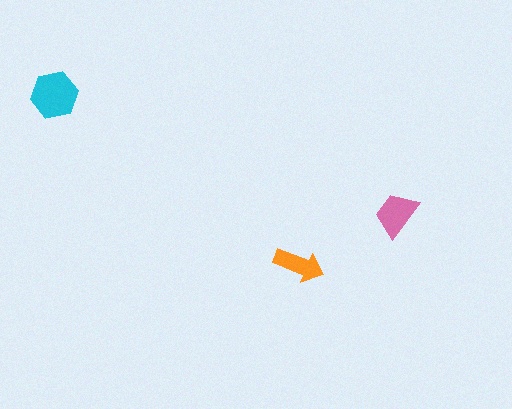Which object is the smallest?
The orange arrow.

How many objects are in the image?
There are 3 objects in the image.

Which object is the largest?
The cyan hexagon.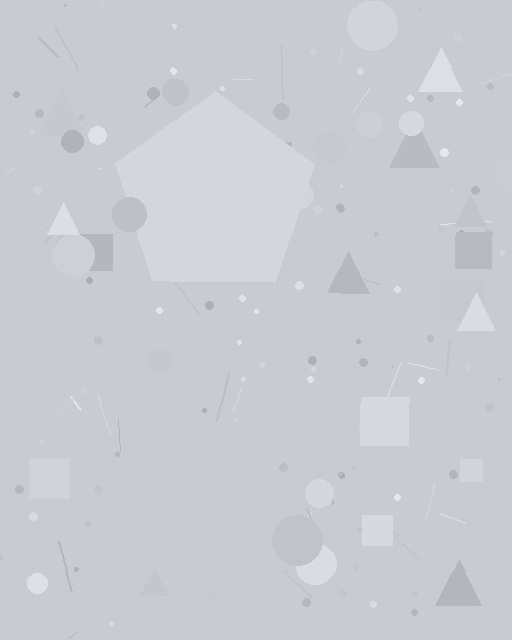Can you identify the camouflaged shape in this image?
The camouflaged shape is a pentagon.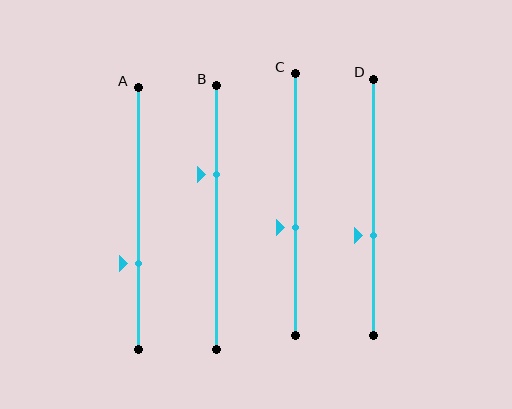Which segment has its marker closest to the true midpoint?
Segment C has its marker closest to the true midpoint.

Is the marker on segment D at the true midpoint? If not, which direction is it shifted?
No, the marker on segment D is shifted downward by about 11% of the segment length.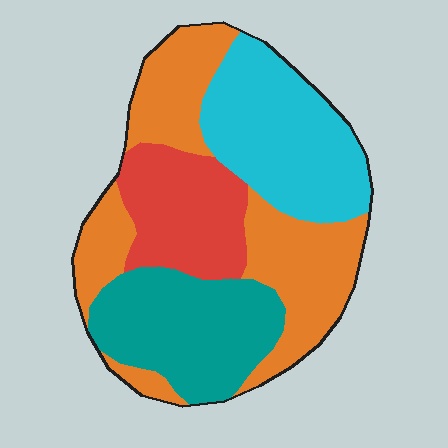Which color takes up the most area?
Orange, at roughly 35%.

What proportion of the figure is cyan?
Cyan takes up about one quarter (1/4) of the figure.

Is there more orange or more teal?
Orange.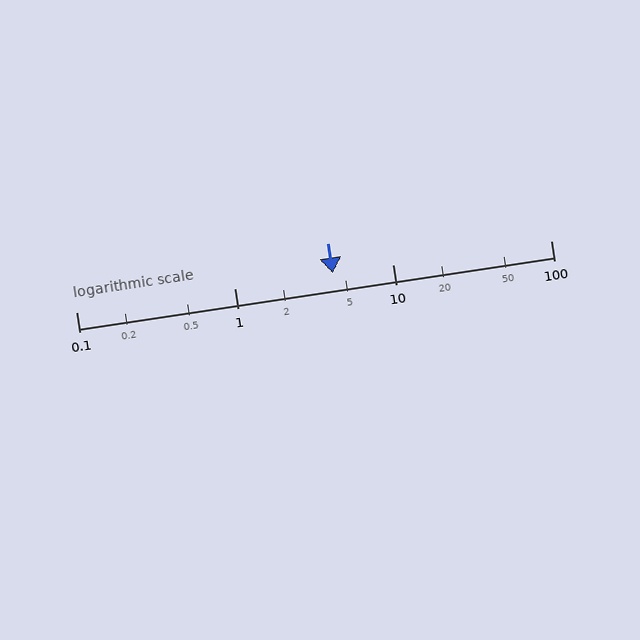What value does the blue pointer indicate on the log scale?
The pointer indicates approximately 4.2.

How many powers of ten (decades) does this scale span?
The scale spans 3 decades, from 0.1 to 100.